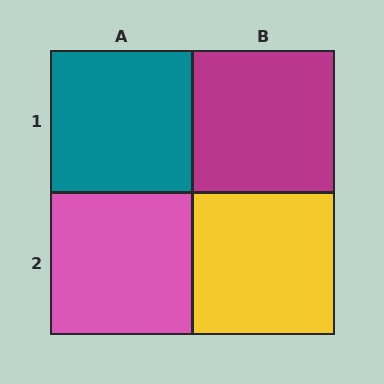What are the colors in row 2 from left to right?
Pink, yellow.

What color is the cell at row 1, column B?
Magenta.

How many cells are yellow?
1 cell is yellow.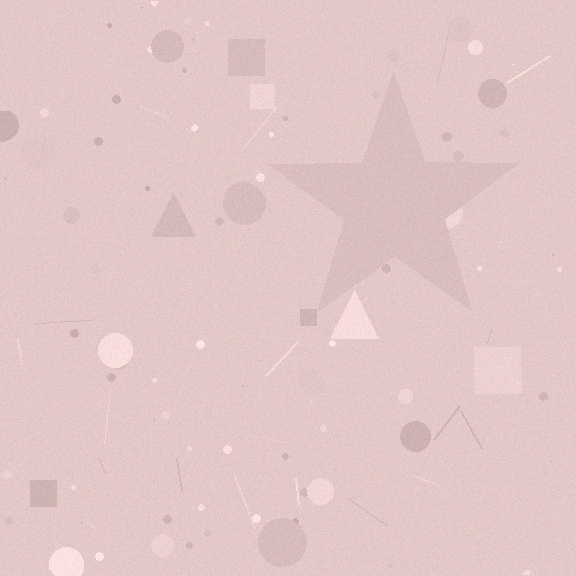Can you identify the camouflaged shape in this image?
The camouflaged shape is a star.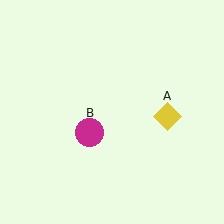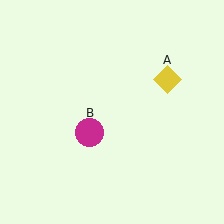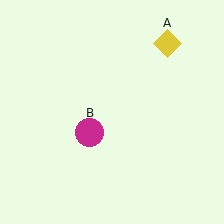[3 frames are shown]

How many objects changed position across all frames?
1 object changed position: yellow diamond (object A).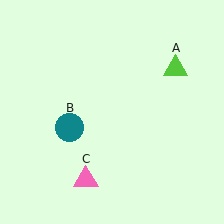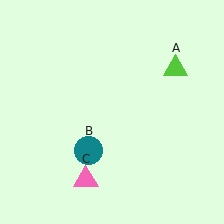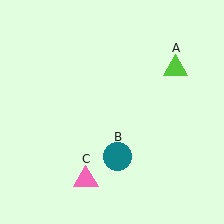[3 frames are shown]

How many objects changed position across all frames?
1 object changed position: teal circle (object B).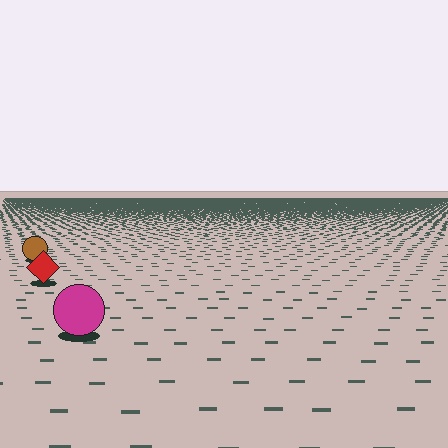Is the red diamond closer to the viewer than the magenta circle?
No. The magenta circle is closer — you can tell from the texture gradient: the ground texture is coarser near it.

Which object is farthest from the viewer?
The brown circle is farthest from the viewer. It appears smaller and the ground texture around it is denser.